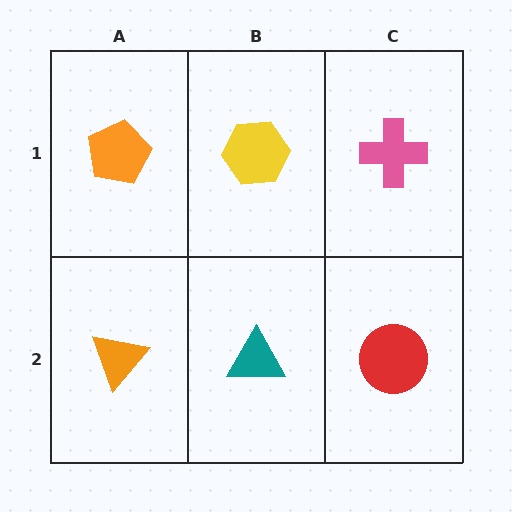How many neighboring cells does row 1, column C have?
2.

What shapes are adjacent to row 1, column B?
A teal triangle (row 2, column B), an orange pentagon (row 1, column A), a pink cross (row 1, column C).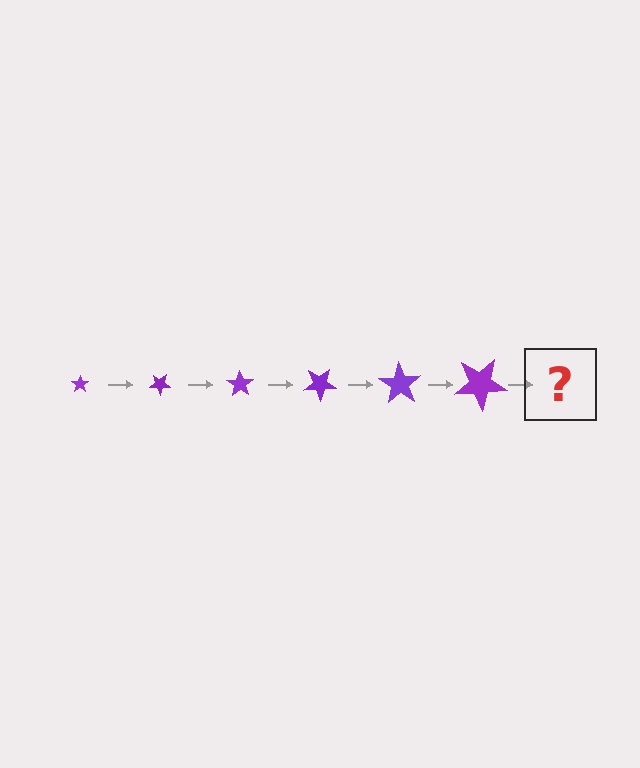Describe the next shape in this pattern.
It should be a star, larger than the previous one and rotated 210 degrees from the start.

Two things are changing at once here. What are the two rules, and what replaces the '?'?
The two rules are that the star grows larger each step and it rotates 35 degrees each step. The '?' should be a star, larger than the previous one and rotated 210 degrees from the start.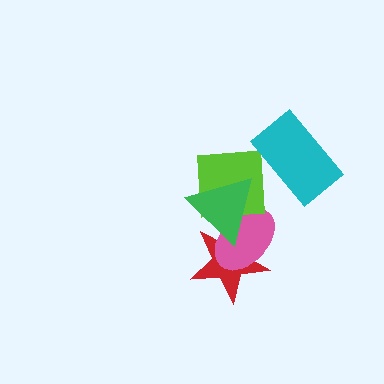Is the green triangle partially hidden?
No, no other shape covers it.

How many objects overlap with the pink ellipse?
3 objects overlap with the pink ellipse.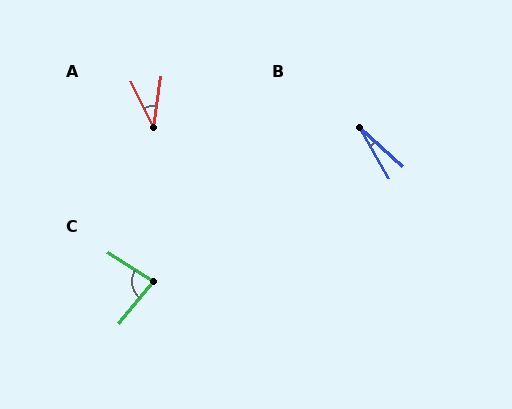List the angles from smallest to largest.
B (18°), A (34°), C (83°).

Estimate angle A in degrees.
Approximately 34 degrees.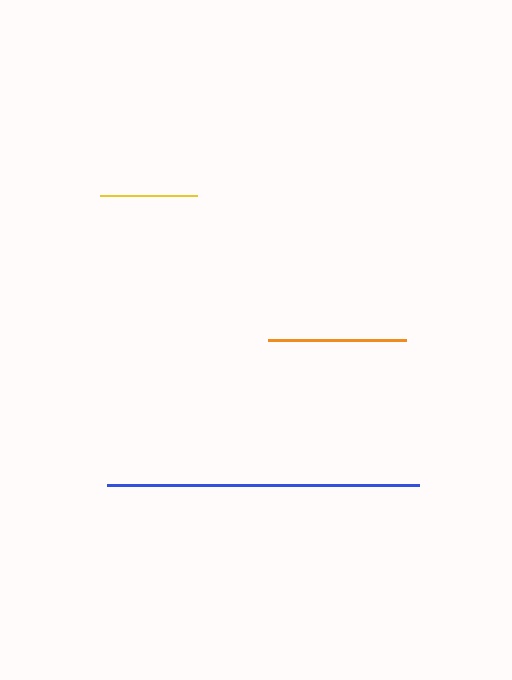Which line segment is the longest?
The blue line is the longest at approximately 313 pixels.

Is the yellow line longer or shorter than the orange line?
The orange line is longer than the yellow line.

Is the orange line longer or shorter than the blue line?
The blue line is longer than the orange line.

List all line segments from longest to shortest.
From longest to shortest: blue, orange, yellow.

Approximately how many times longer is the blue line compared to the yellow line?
The blue line is approximately 3.2 times the length of the yellow line.